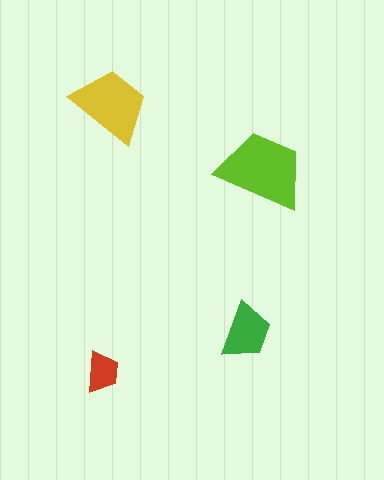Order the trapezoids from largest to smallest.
the lime one, the yellow one, the green one, the red one.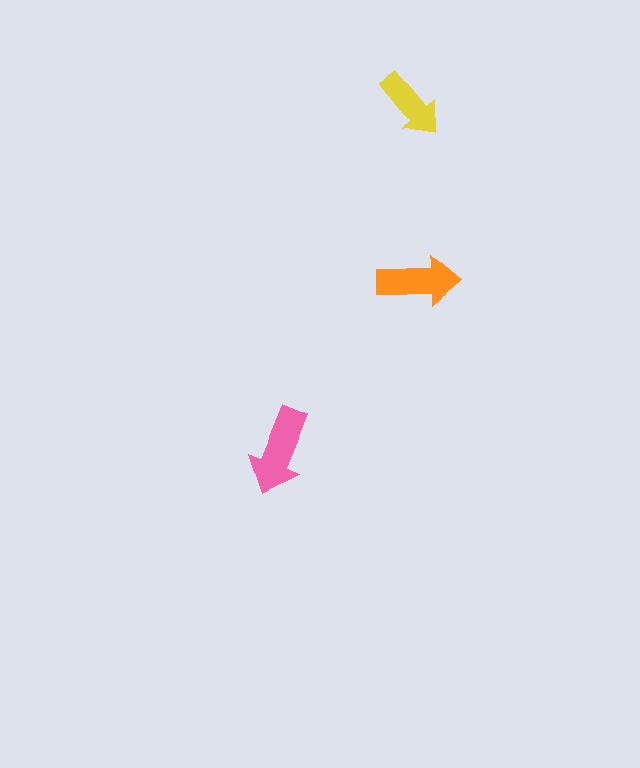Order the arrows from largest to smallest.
the pink one, the orange one, the yellow one.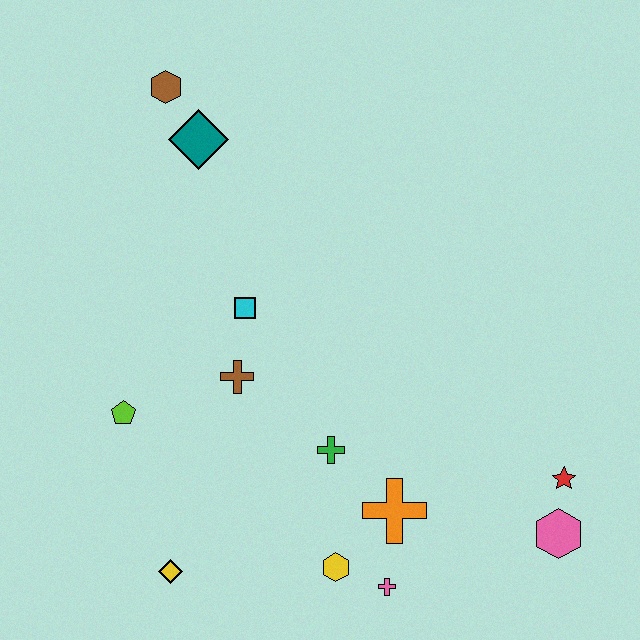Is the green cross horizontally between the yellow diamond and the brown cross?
No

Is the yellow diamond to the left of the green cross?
Yes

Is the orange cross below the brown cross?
Yes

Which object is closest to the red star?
The pink hexagon is closest to the red star.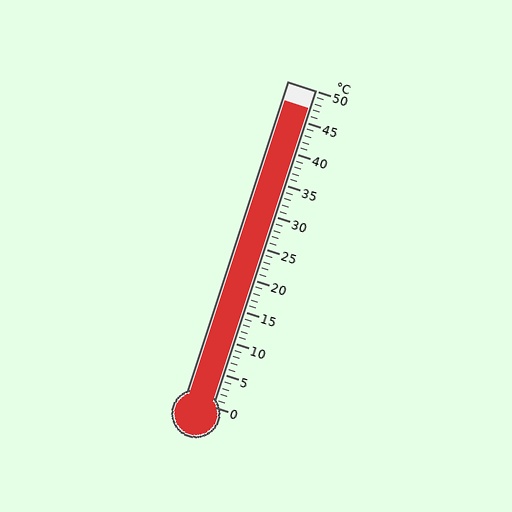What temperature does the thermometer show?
The thermometer shows approximately 47°C.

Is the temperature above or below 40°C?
The temperature is above 40°C.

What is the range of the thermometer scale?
The thermometer scale ranges from 0°C to 50°C.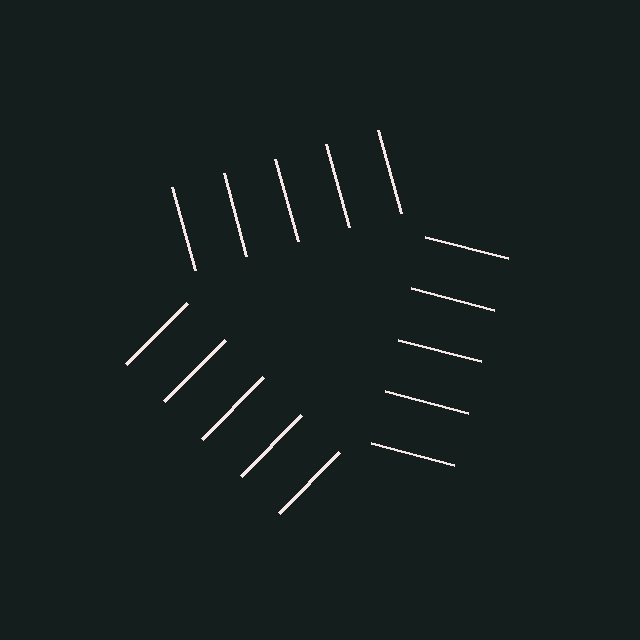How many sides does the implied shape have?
3 sides — the line-ends trace a triangle.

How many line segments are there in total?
15 — 5 along each of the 3 edges.